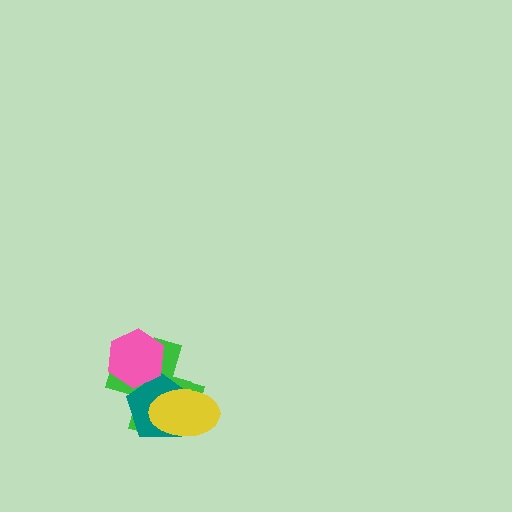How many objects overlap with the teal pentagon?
3 objects overlap with the teal pentagon.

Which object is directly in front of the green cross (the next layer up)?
The teal pentagon is directly in front of the green cross.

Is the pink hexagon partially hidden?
No, no other shape covers it.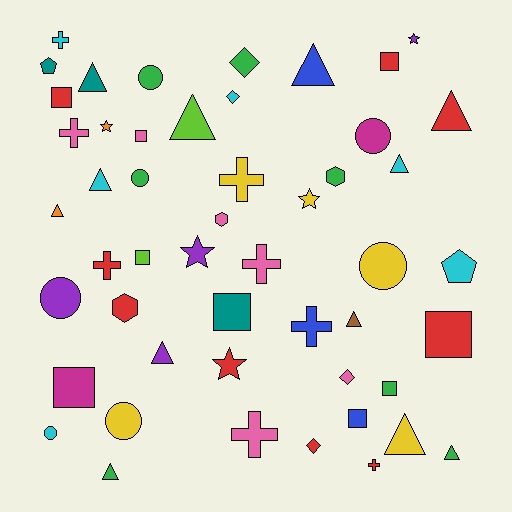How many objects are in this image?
There are 50 objects.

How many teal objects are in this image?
There are 3 teal objects.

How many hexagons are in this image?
There are 3 hexagons.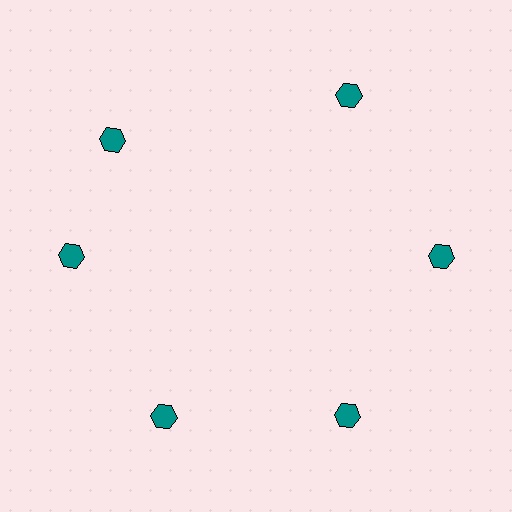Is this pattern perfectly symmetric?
No. The 6 teal hexagons are arranged in a ring, but one element near the 11 o'clock position is rotated out of alignment along the ring, breaking the 6-fold rotational symmetry.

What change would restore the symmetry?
The symmetry would be restored by rotating it back into even spacing with its neighbors so that all 6 hexagons sit at equal angles and equal distance from the center.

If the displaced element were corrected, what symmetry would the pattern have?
It would have 6-fold rotational symmetry — the pattern would map onto itself every 60 degrees.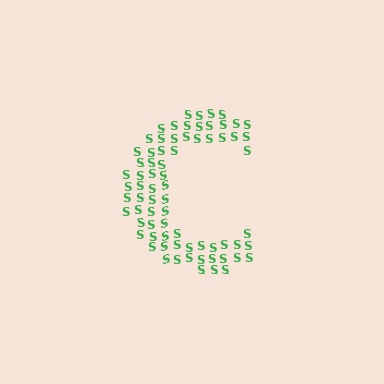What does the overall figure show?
The overall figure shows the letter C.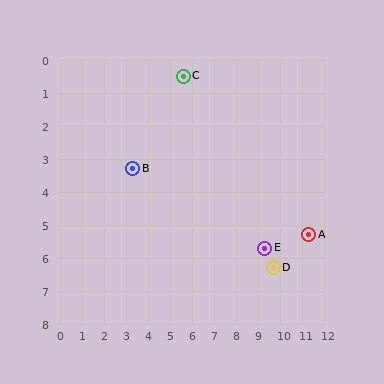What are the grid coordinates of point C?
Point C is at approximately (5.6, 0.5).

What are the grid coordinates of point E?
Point E is at approximately (9.3, 5.7).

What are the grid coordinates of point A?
Point A is at approximately (11.3, 5.3).